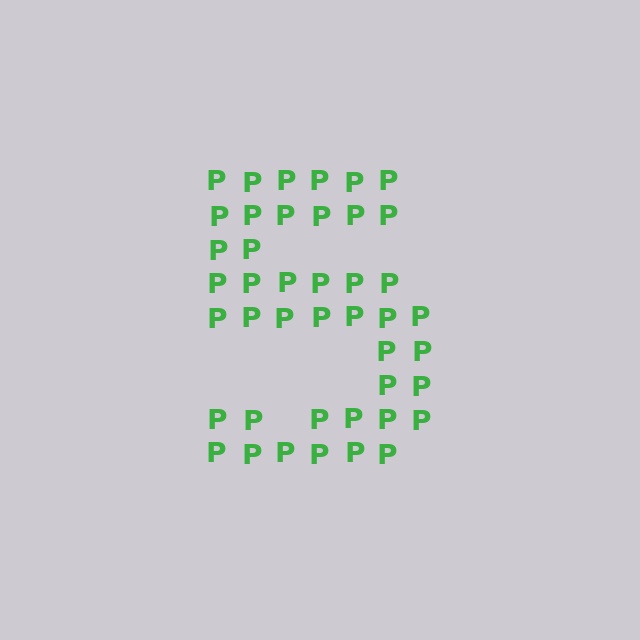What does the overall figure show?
The overall figure shows the digit 5.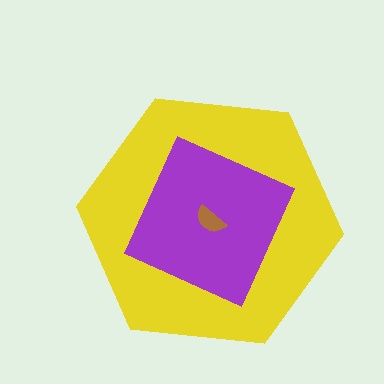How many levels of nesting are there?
3.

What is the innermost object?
The brown semicircle.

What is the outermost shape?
The yellow hexagon.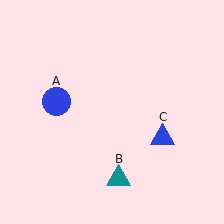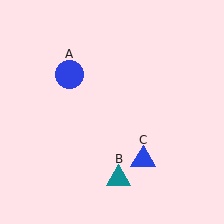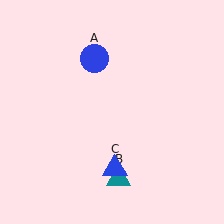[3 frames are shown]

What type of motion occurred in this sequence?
The blue circle (object A), blue triangle (object C) rotated clockwise around the center of the scene.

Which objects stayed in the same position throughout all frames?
Teal triangle (object B) remained stationary.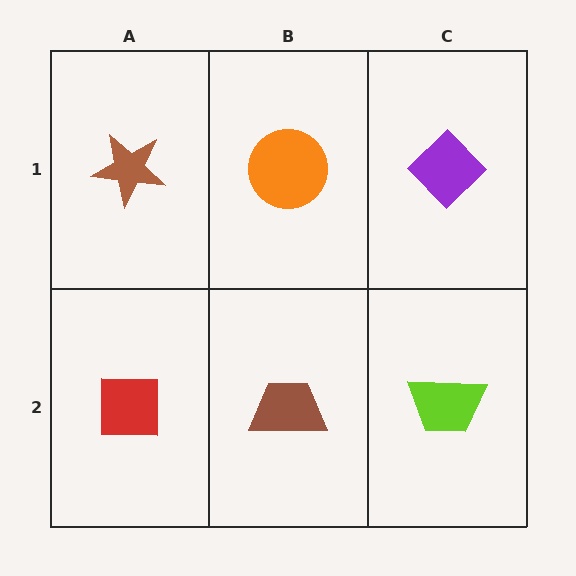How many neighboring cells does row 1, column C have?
2.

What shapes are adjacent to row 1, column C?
A lime trapezoid (row 2, column C), an orange circle (row 1, column B).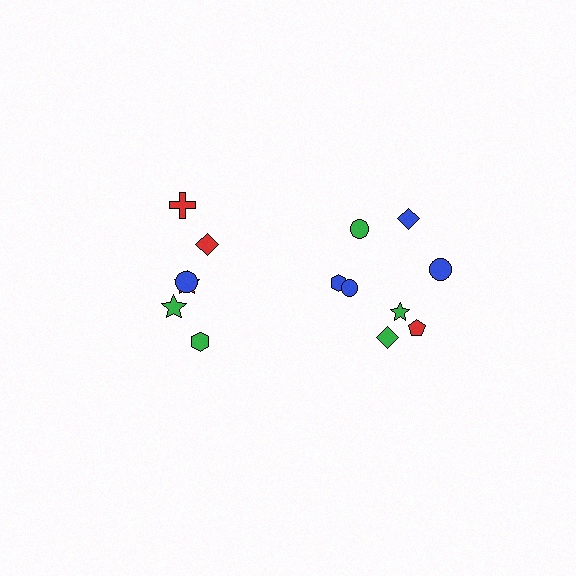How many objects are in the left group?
There are 6 objects.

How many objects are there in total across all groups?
There are 14 objects.